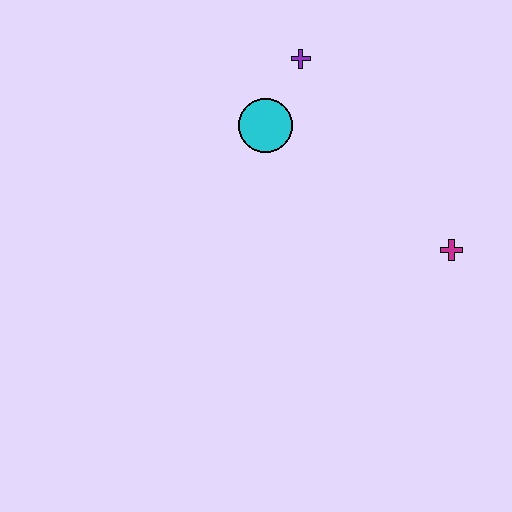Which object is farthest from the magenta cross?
The purple cross is farthest from the magenta cross.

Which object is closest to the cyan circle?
The purple cross is closest to the cyan circle.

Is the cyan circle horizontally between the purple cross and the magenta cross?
No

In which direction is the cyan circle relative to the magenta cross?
The cyan circle is to the left of the magenta cross.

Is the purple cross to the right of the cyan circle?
Yes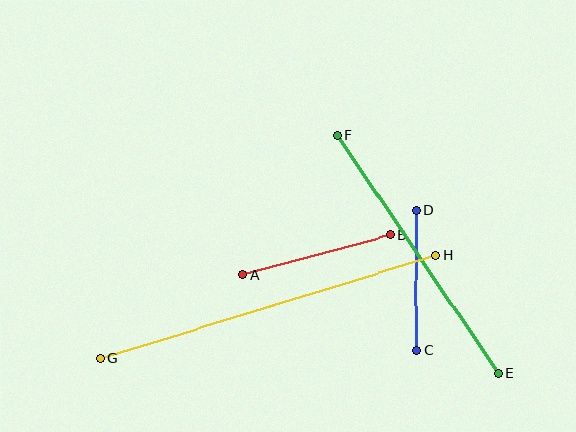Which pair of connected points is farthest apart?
Points G and H are farthest apart.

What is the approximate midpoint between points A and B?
The midpoint is at approximately (317, 255) pixels.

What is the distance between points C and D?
The distance is approximately 140 pixels.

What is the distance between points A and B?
The distance is approximately 153 pixels.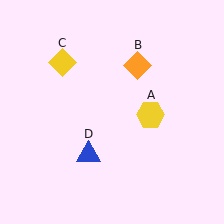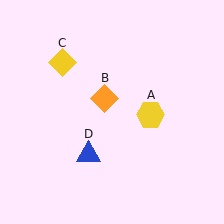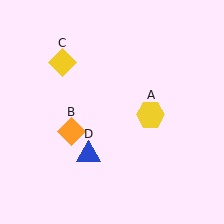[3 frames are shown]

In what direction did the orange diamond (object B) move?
The orange diamond (object B) moved down and to the left.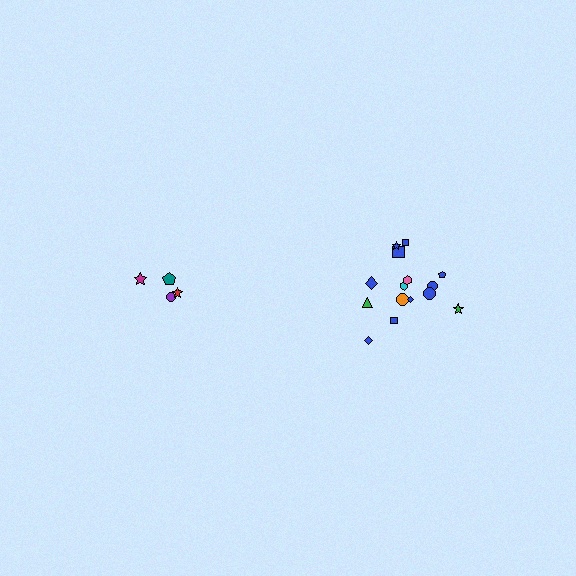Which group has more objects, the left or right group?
The right group.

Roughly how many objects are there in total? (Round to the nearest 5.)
Roughly 20 objects in total.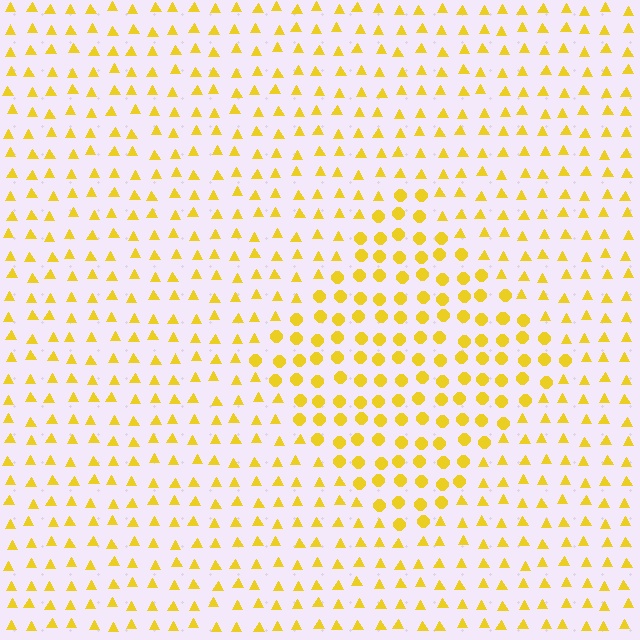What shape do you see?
I see a diamond.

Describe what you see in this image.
The image is filled with small yellow elements arranged in a uniform grid. A diamond-shaped region contains circles, while the surrounding area contains triangles. The boundary is defined purely by the change in element shape.